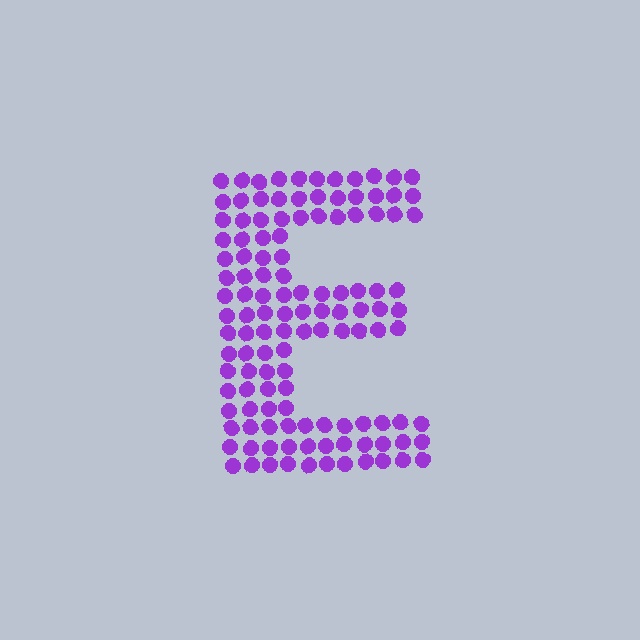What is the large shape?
The large shape is the letter E.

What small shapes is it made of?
It is made of small circles.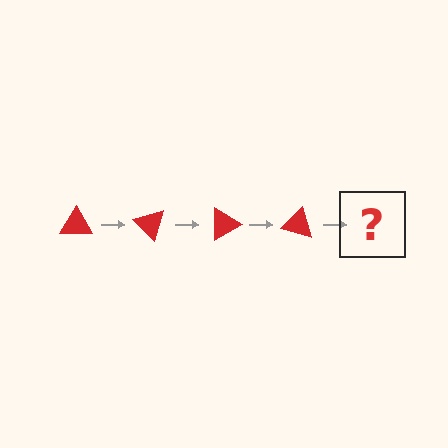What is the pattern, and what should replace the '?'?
The pattern is that the triangle rotates 45 degrees each step. The '?' should be a red triangle rotated 180 degrees.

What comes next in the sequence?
The next element should be a red triangle rotated 180 degrees.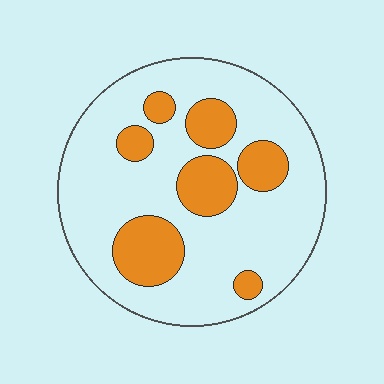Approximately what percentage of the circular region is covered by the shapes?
Approximately 25%.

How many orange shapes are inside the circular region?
7.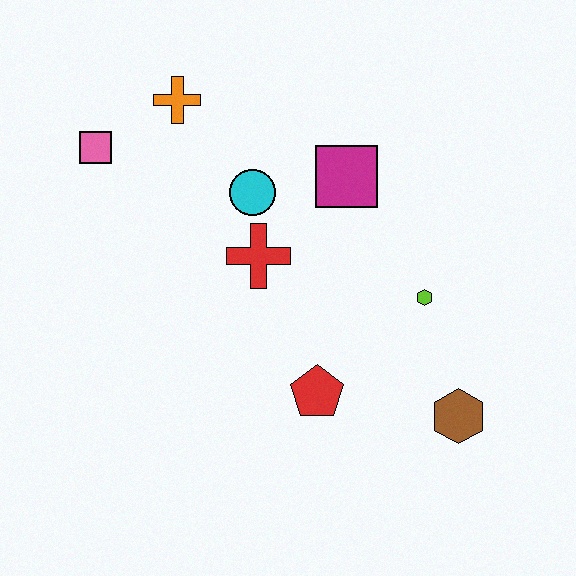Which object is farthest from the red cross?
The brown hexagon is farthest from the red cross.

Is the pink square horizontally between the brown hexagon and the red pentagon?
No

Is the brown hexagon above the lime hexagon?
No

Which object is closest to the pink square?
The orange cross is closest to the pink square.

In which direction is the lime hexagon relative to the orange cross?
The lime hexagon is to the right of the orange cross.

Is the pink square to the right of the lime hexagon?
No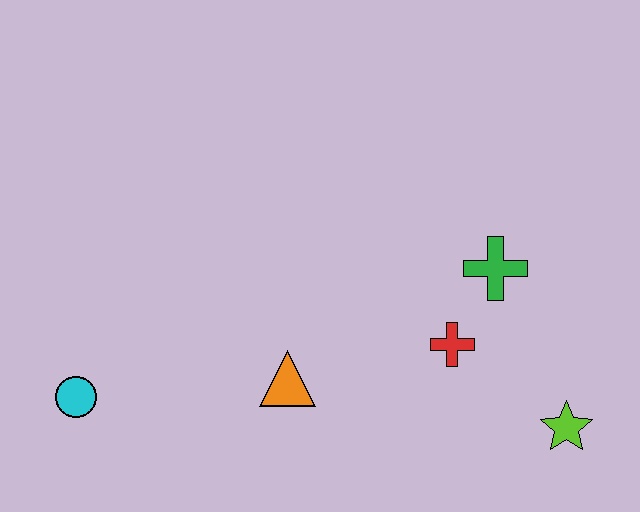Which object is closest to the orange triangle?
The red cross is closest to the orange triangle.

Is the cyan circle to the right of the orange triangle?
No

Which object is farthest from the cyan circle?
The lime star is farthest from the cyan circle.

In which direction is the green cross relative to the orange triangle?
The green cross is to the right of the orange triangle.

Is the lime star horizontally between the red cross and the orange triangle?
No